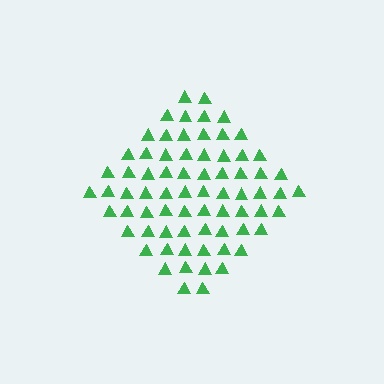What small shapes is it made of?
It is made of small triangles.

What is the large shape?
The large shape is a diamond.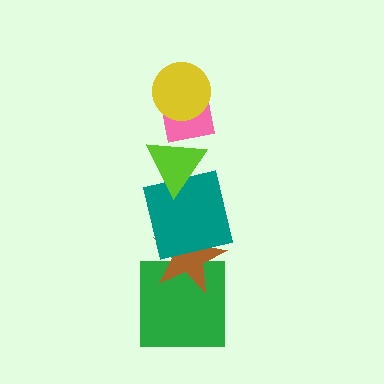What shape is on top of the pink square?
The yellow circle is on top of the pink square.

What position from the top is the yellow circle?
The yellow circle is 1st from the top.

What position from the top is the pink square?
The pink square is 2nd from the top.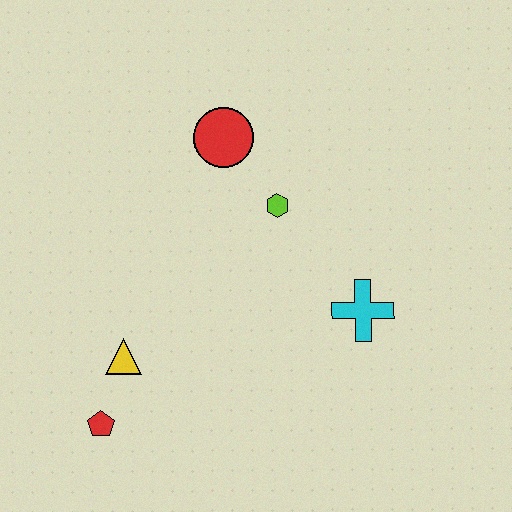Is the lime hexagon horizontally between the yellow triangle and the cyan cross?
Yes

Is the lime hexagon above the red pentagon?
Yes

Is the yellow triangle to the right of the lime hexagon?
No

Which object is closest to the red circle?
The lime hexagon is closest to the red circle.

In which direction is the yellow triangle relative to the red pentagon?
The yellow triangle is above the red pentagon.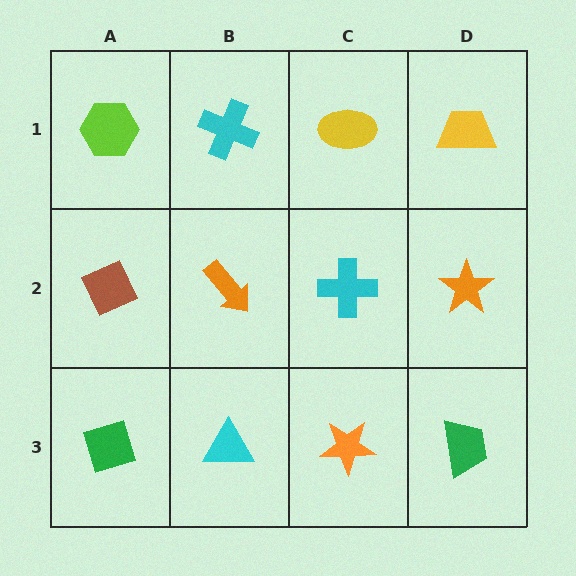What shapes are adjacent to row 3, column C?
A cyan cross (row 2, column C), a cyan triangle (row 3, column B), a green trapezoid (row 3, column D).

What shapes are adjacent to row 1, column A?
A brown diamond (row 2, column A), a cyan cross (row 1, column B).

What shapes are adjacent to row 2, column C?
A yellow ellipse (row 1, column C), an orange star (row 3, column C), an orange arrow (row 2, column B), an orange star (row 2, column D).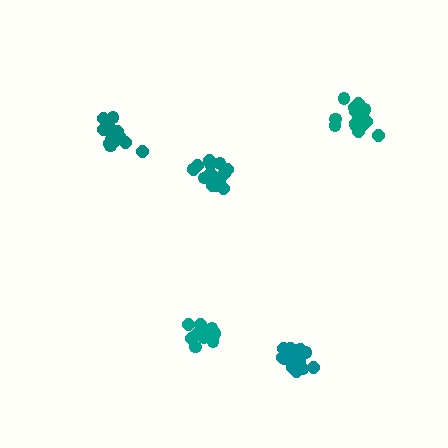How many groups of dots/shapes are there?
There are 5 groups.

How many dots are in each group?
Group 1: 18 dots, Group 2: 13 dots, Group 3: 15 dots, Group 4: 18 dots, Group 5: 14 dots (78 total).